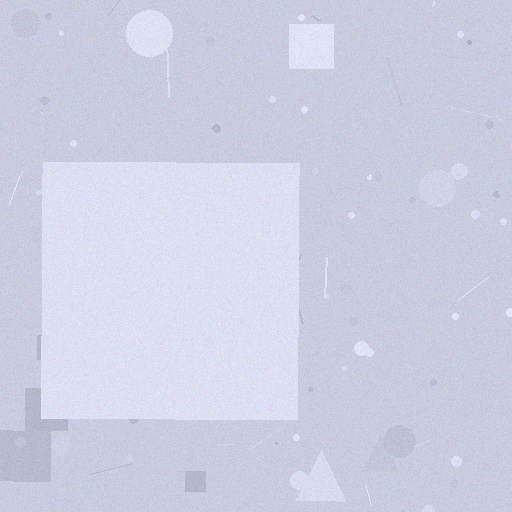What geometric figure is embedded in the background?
A square is embedded in the background.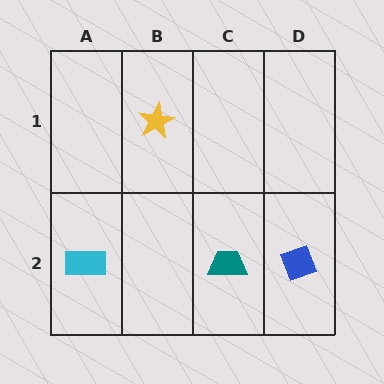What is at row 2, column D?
A blue diamond.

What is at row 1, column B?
A yellow star.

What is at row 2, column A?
A cyan rectangle.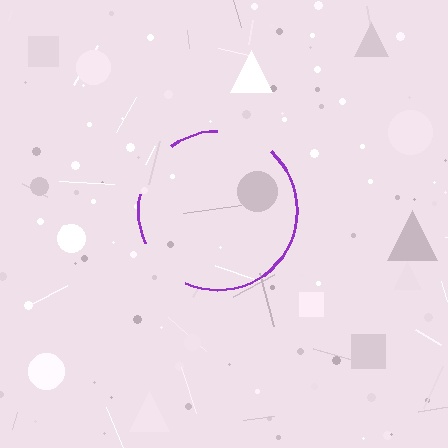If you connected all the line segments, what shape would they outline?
They would outline a circle.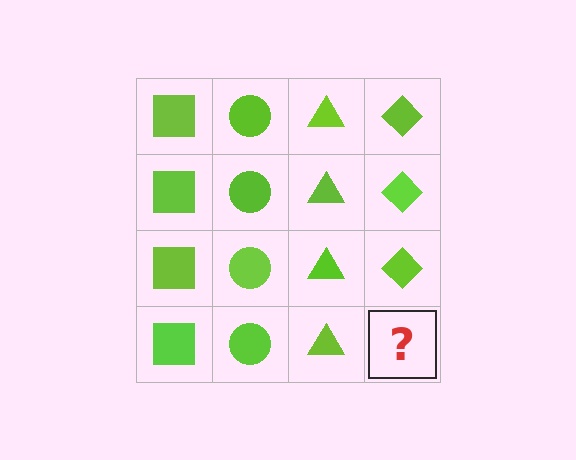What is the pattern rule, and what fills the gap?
The rule is that each column has a consistent shape. The gap should be filled with a lime diamond.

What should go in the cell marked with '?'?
The missing cell should contain a lime diamond.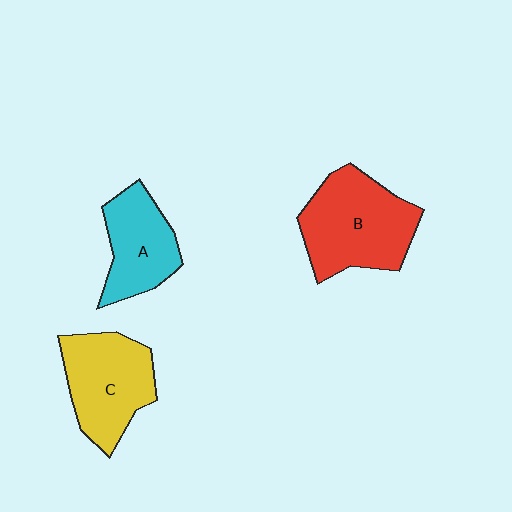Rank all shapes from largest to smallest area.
From largest to smallest: B (red), C (yellow), A (cyan).